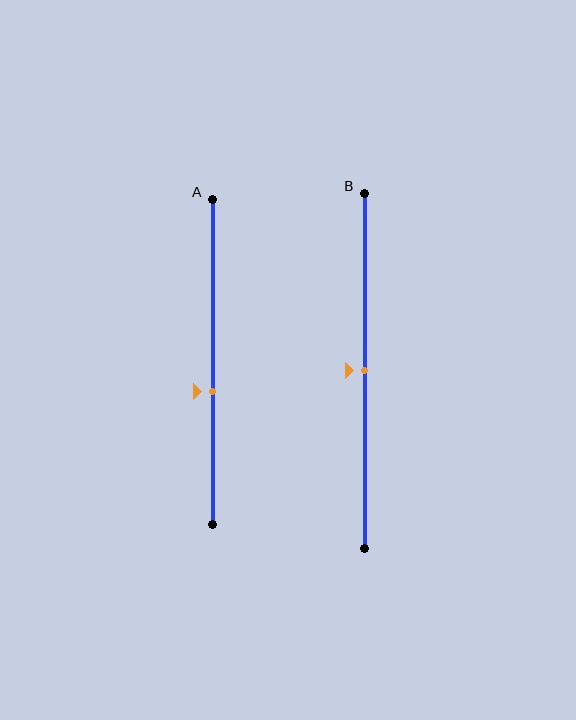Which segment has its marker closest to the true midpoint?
Segment B has its marker closest to the true midpoint.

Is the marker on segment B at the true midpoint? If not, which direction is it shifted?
Yes, the marker on segment B is at the true midpoint.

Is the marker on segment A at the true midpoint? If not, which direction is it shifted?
No, the marker on segment A is shifted downward by about 9% of the segment length.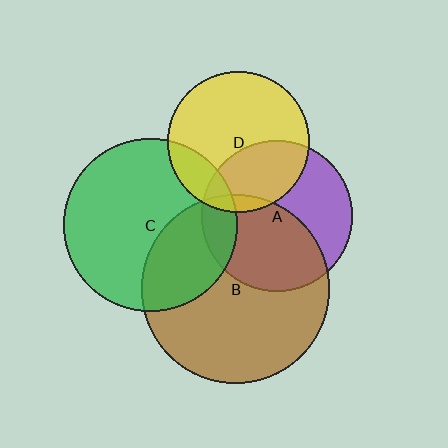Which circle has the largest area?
Circle B (brown).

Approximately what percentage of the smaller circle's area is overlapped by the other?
Approximately 35%.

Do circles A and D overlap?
Yes.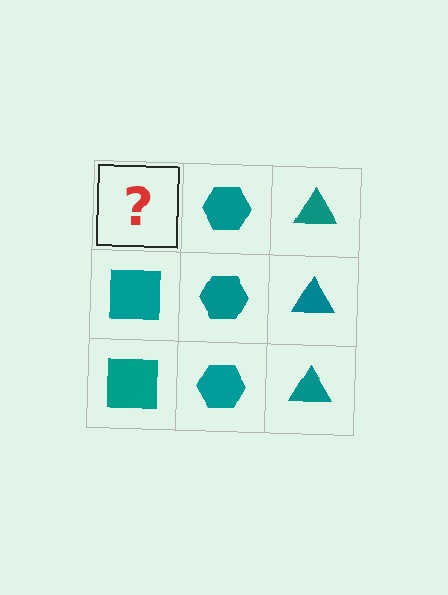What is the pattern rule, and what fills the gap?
The rule is that each column has a consistent shape. The gap should be filled with a teal square.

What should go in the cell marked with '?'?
The missing cell should contain a teal square.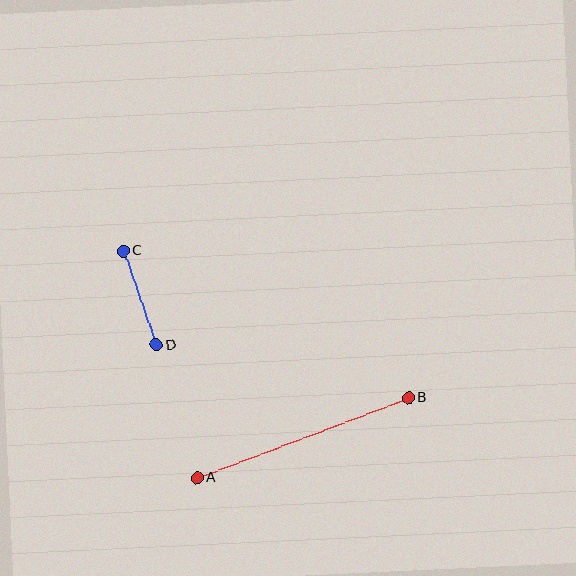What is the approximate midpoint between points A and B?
The midpoint is at approximately (303, 438) pixels.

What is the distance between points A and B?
The distance is approximately 226 pixels.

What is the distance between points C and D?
The distance is approximately 100 pixels.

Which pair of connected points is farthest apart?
Points A and B are farthest apart.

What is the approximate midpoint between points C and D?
The midpoint is at approximately (140, 298) pixels.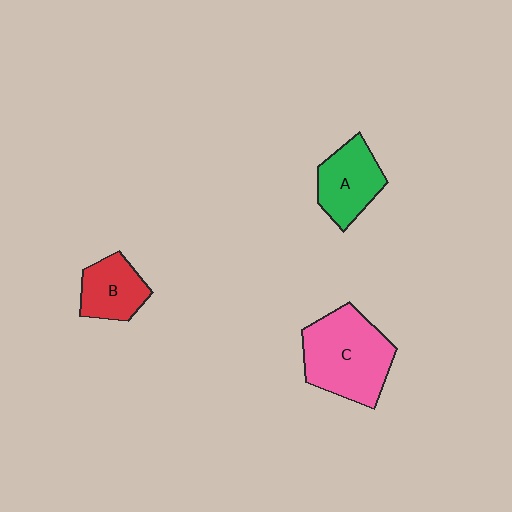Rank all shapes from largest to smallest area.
From largest to smallest: C (pink), A (green), B (red).